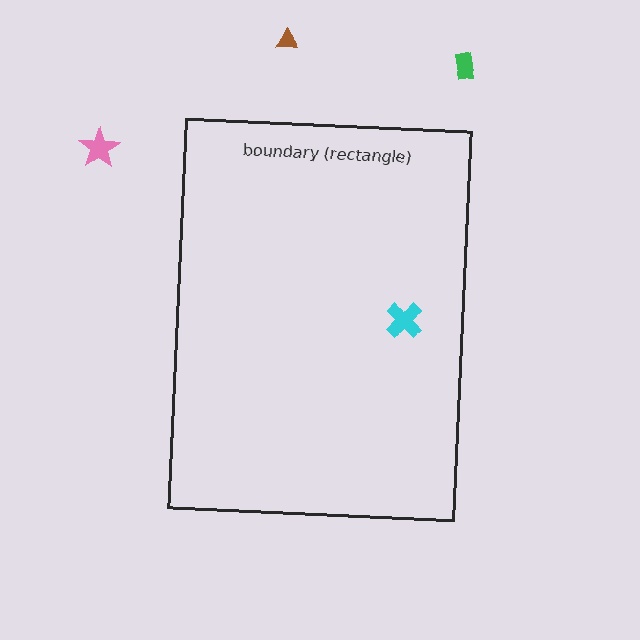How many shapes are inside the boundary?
1 inside, 3 outside.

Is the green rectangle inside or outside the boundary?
Outside.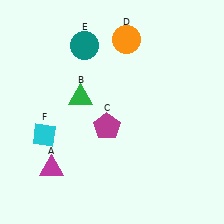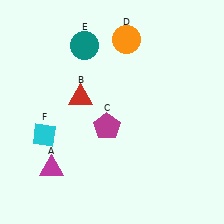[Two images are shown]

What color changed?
The triangle (B) changed from green in Image 1 to red in Image 2.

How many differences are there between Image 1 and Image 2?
There is 1 difference between the two images.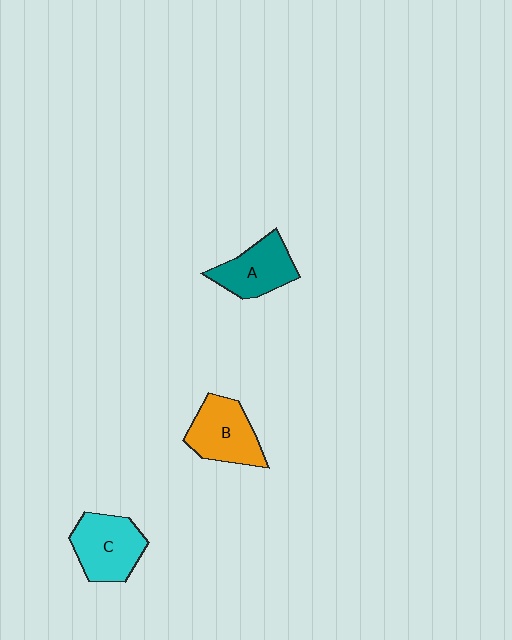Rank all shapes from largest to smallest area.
From largest to smallest: C (cyan), B (orange), A (teal).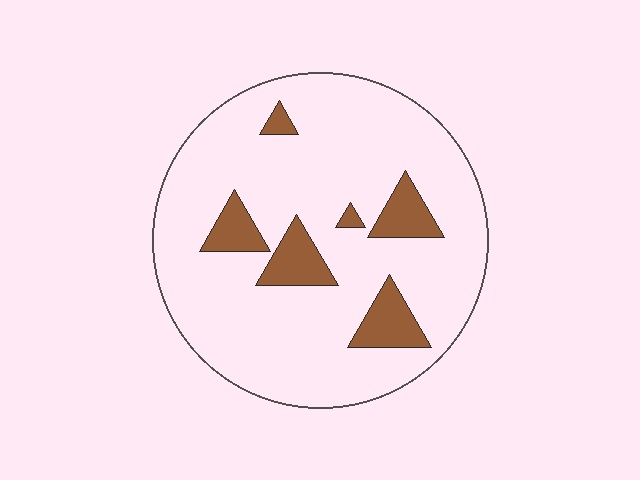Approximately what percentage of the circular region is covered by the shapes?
Approximately 15%.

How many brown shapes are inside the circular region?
6.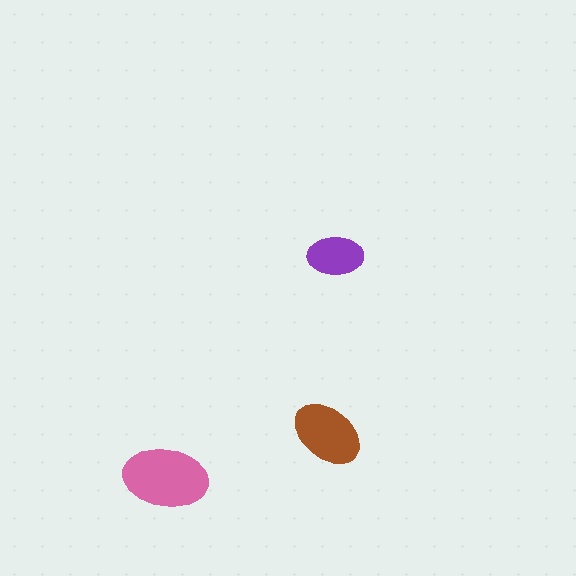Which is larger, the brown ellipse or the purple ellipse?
The brown one.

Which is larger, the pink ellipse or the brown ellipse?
The pink one.